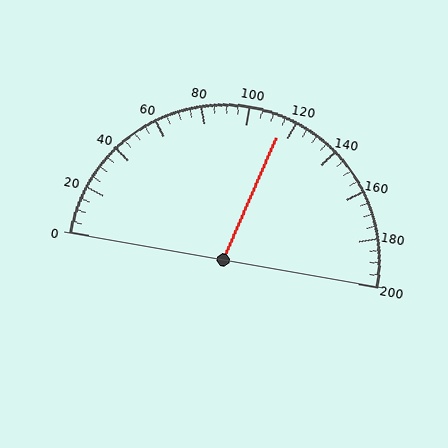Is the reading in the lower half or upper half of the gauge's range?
The reading is in the upper half of the range (0 to 200).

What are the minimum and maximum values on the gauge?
The gauge ranges from 0 to 200.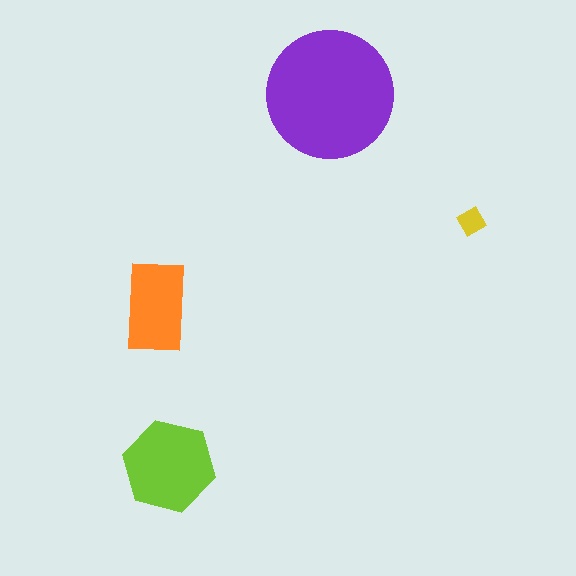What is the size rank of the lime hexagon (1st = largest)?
2nd.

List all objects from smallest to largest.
The yellow diamond, the orange rectangle, the lime hexagon, the purple circle.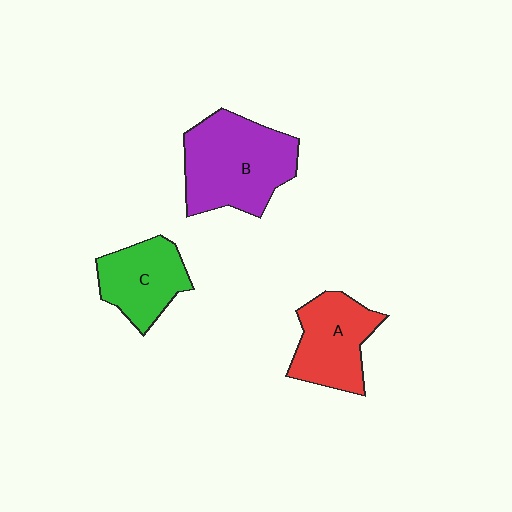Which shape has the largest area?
Shape B (purple).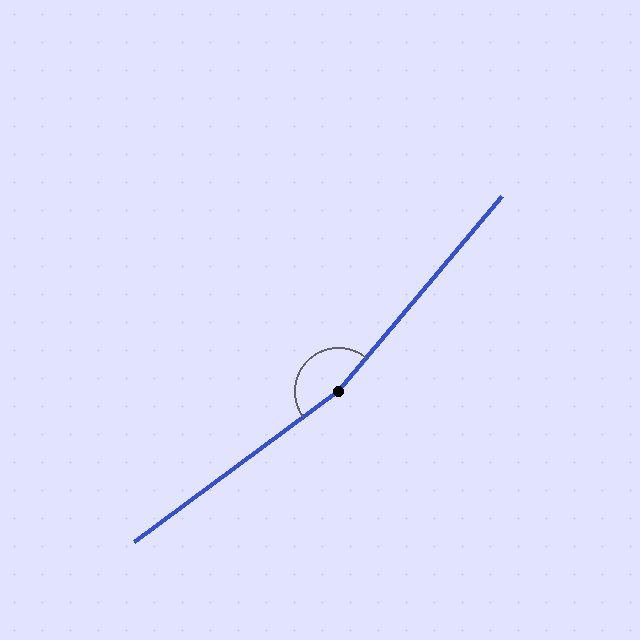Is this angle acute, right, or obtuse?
It is obtuse.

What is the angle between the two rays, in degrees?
Approximately 166 degrees.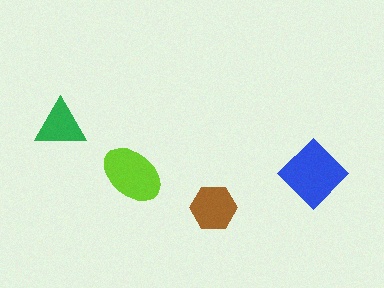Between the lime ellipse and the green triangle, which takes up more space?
The lime ellipse.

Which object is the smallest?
The green triangle.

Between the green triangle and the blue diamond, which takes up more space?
The blue diamond.